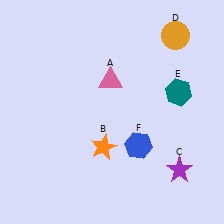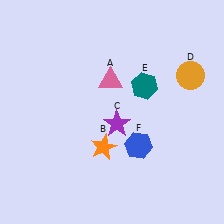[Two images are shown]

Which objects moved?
The objects that moved are: the purple star (C), the orange circle (D), the teal hexagon (E).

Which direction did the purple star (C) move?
The purple star (C) moved left.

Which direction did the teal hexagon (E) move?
The teal hexagon (E) moved left.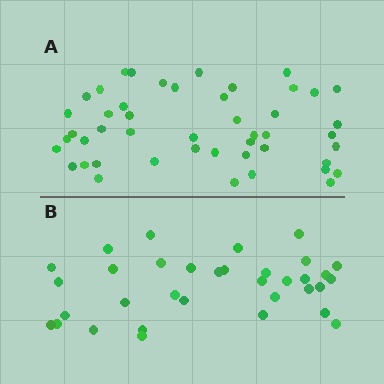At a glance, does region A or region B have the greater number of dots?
Region A (the top region) has more dots.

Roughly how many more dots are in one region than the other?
Region A has approximately 15 more dots than region B.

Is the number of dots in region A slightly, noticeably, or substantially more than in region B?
Region A has noticeably more, but not dramatically so. The ratio is roughly 1.4 to 1.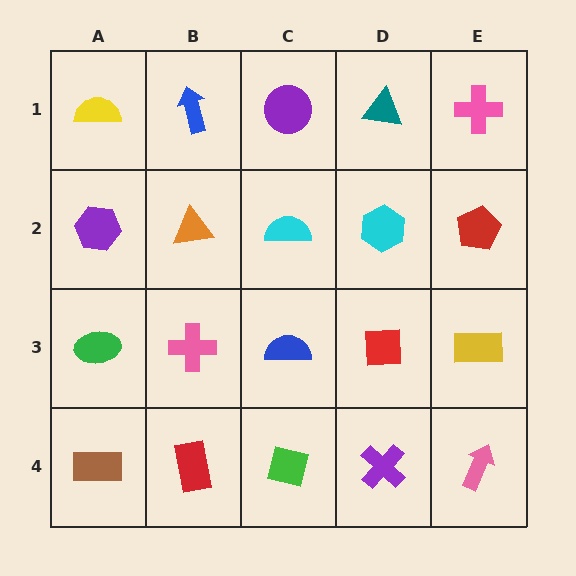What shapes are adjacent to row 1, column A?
A purple hexagon (row 2, column A), a blue arrow (row 1, column B).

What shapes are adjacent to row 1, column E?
A red pentagon (row 2, column E), a teal triangle (row 1, column D).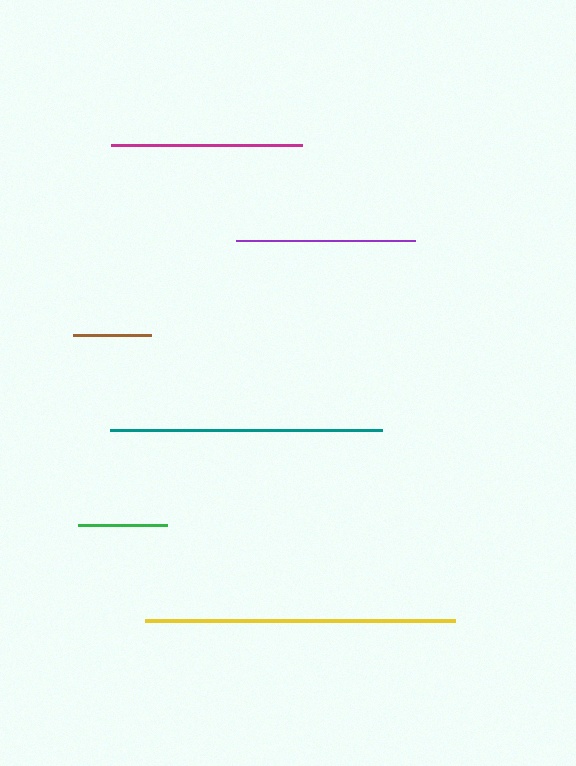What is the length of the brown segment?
The brown segment is approximately 78 pixels long.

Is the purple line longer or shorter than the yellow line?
The yellow line is longer than the purple line.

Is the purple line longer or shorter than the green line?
The purple line is longer than the green line.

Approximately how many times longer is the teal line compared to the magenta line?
The teal line is approximately 1.4 times the length of the magenta line.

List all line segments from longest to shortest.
From longest to shortest: yellow, teal, magenta, purple, green, brown.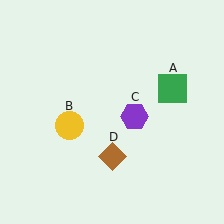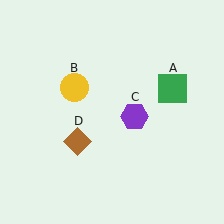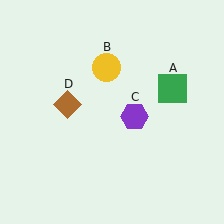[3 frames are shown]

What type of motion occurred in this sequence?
The yellow circle (object B), brown diamond (object D) rotated clockwise around the center of the scene.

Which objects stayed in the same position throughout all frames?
Green square (object A) and purple hexagon (object C) remained stationary.